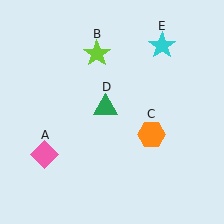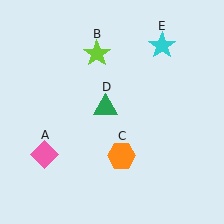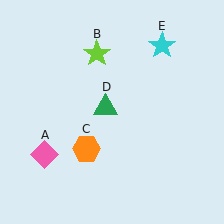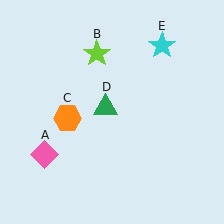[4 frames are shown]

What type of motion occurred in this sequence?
The orange hexagon (object C) rotated clockwise around the center of the scene.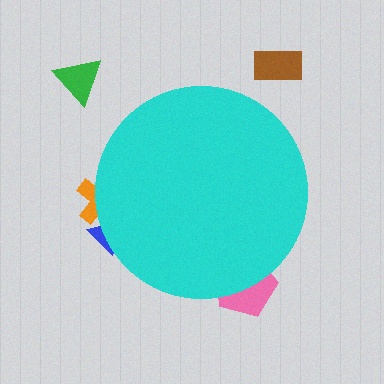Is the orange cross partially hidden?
Yes, the orange cross is partially hidden behind the cyan circle.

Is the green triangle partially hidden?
No, the green triangle is fully visible.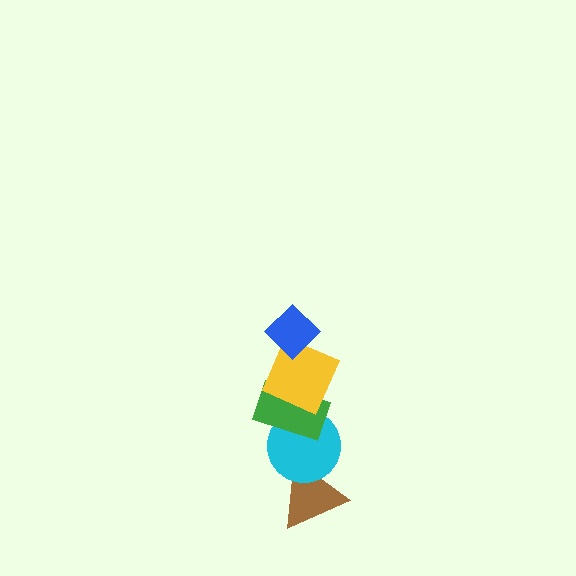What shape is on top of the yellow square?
The blue diamond is on top of the yellow square.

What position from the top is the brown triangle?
The brown triangle is 5th from the top.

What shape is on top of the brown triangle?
The cyan circle is on top of the brown triangle.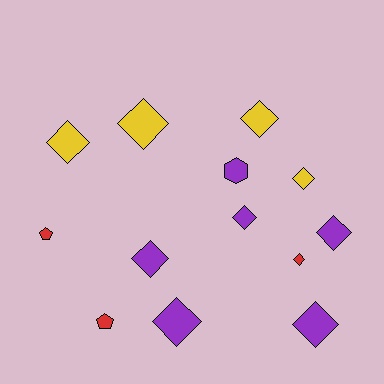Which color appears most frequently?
Purple, with 6 objects.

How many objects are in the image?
There are 13 objects.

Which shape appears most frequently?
Diamond, with 10 objects.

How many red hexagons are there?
There are no red hexagons.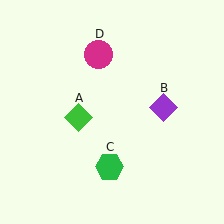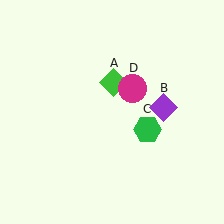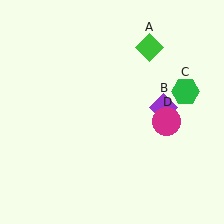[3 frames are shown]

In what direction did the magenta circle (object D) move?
The magenta circle (object D) moved down and to the right.